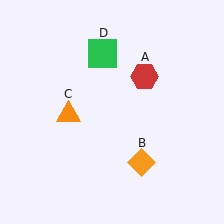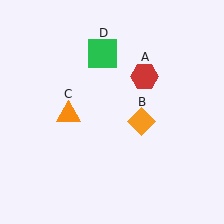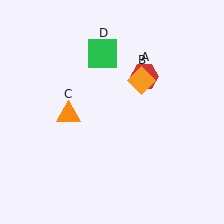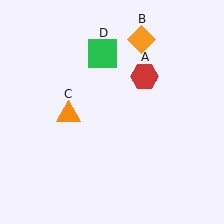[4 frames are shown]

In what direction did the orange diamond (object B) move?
The orange diamond (object B) moved up.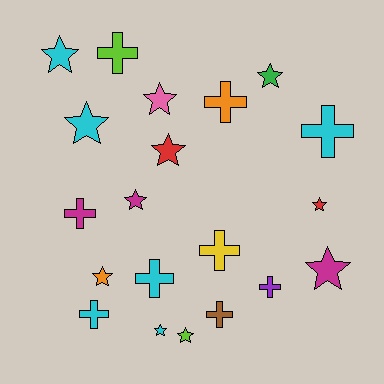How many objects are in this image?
There are 20 objects.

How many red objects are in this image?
There are 2 red objects.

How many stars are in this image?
There are 11 stars.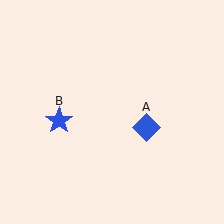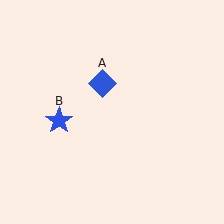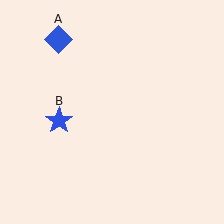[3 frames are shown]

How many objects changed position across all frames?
1 object changed position: blue diamond (object A).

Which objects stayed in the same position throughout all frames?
Blue star (object B) remained stationary.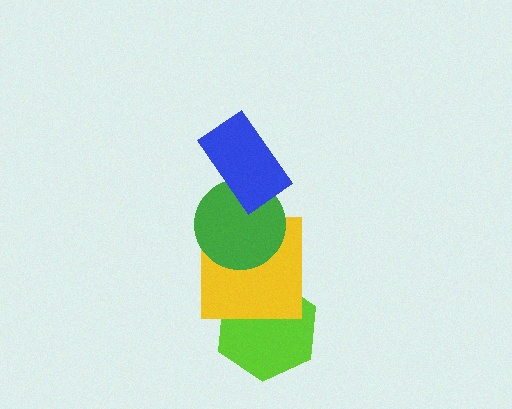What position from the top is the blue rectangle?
The blue rectangle is 1st from the top.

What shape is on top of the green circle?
The blue rectangle is on top of the green circle.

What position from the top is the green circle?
The green circle is 2nd from the top.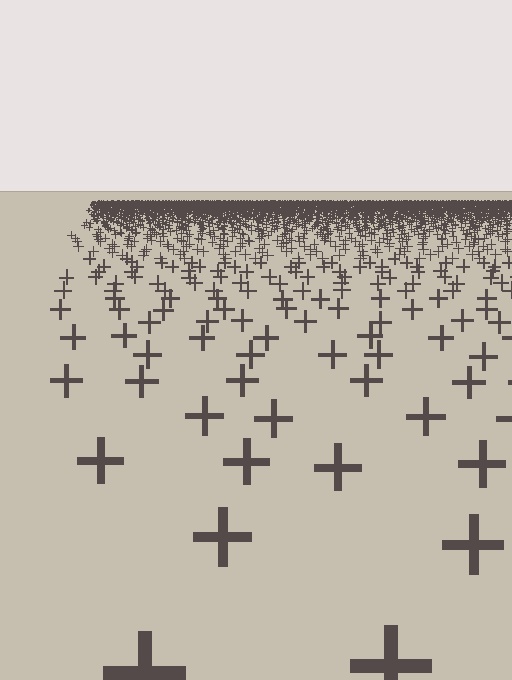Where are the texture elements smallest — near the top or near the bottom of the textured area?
Near the top.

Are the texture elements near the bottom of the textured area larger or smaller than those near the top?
Larger. Near the bottom, elements are closer to the viewer and appear at a bigger on-screen size.